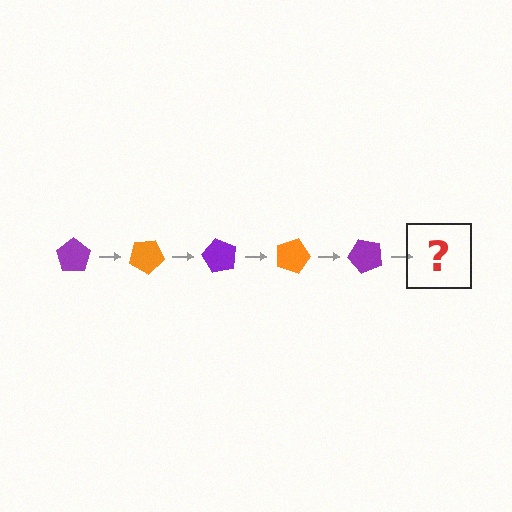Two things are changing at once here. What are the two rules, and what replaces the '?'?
The two rules are that it rotates 30 degrees each step and the color cycles through purple and orange. The '?' should be an orange pentagon, rotated 150 degrees from the start.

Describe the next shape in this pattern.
It should be an orange pentagon, rotated 150 degrees from the start.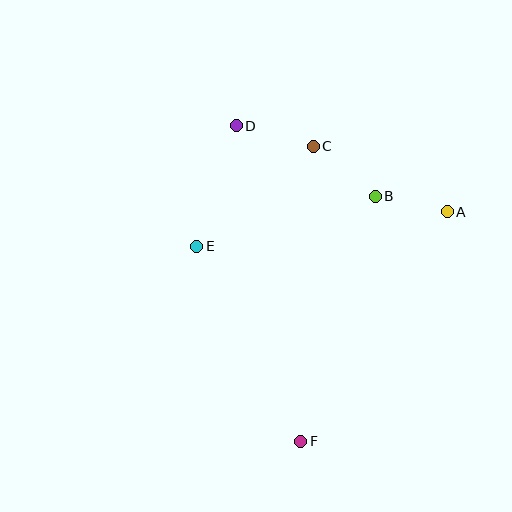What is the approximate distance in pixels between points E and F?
The distance between E and F is approximately 221 pixels.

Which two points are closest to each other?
Points A and B are closest to each other.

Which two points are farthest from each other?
Points D and F are farthest from each other.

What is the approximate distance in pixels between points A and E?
The distance between A and E is approximately 253 pixels.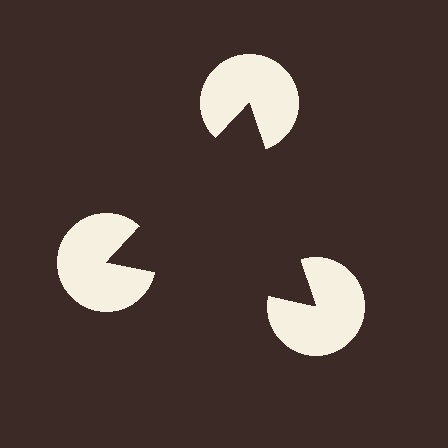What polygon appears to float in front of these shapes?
An illusory triangle — its edges are inferred from the aligned wedge cuts in the pac-man discs, not physically drawn.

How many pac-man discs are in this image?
There are 3 — one at each vertex of the illusory triangle.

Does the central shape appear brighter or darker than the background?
It typically appears slightly darker than the background, even though no actual brightness change is drawn.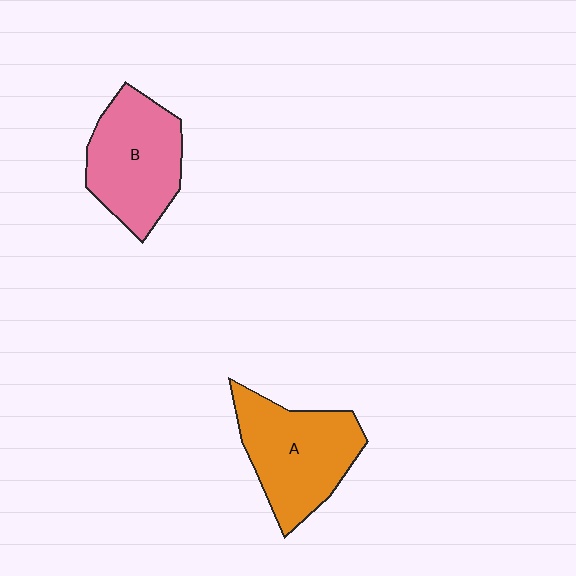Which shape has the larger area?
Shape A (orange).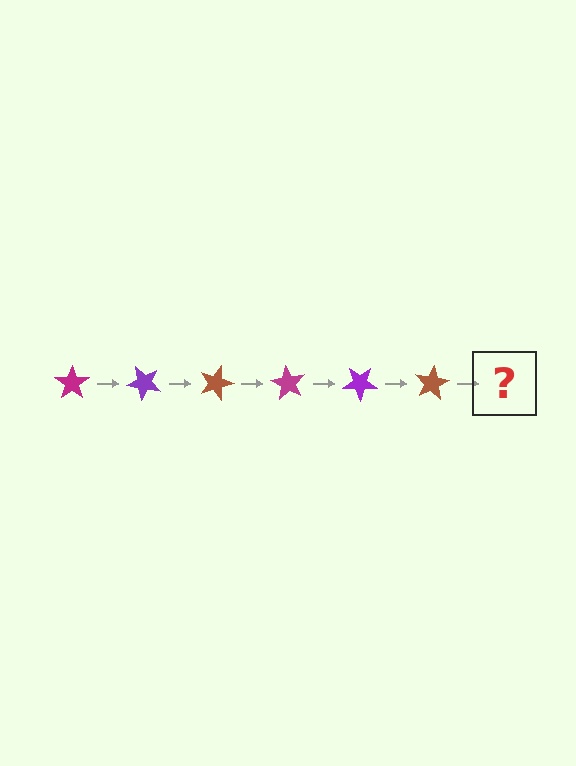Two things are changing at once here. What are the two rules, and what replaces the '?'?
The two rules are that it rotates 45 degrees each step and the color cycles through magenta, purple, and brown. The '?' should be a magenta star, rotated 270 degrees from the start.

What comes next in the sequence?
The next element should be a magenta star, rotated 270 degrees from the start.